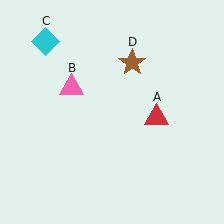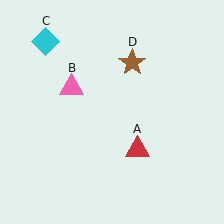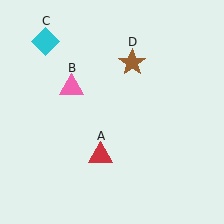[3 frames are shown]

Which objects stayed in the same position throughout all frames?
Pink triangle (object B) and cyan diamond (object C) and brown star (object D) remained stationary.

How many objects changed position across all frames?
1 object changed position: red triangle (object A).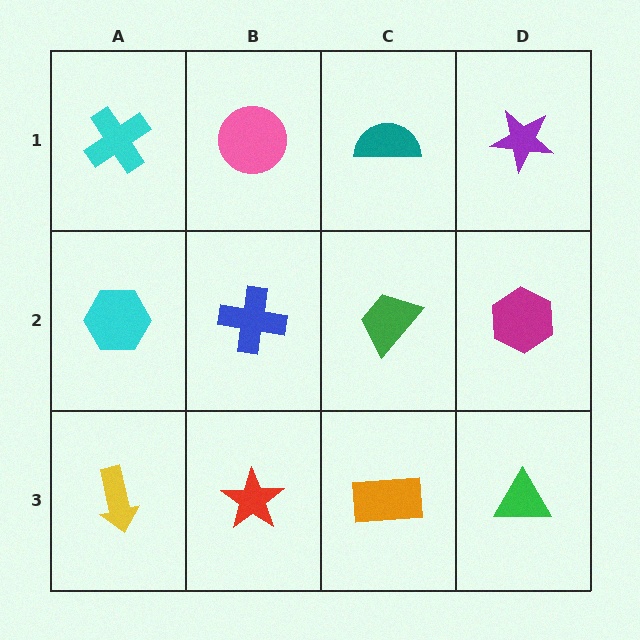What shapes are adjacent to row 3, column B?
A blue cross (row 2, column B), a yellow arrow (row 3, column A), an orange rectangle (row 3, column C).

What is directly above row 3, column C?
A green trapezoid.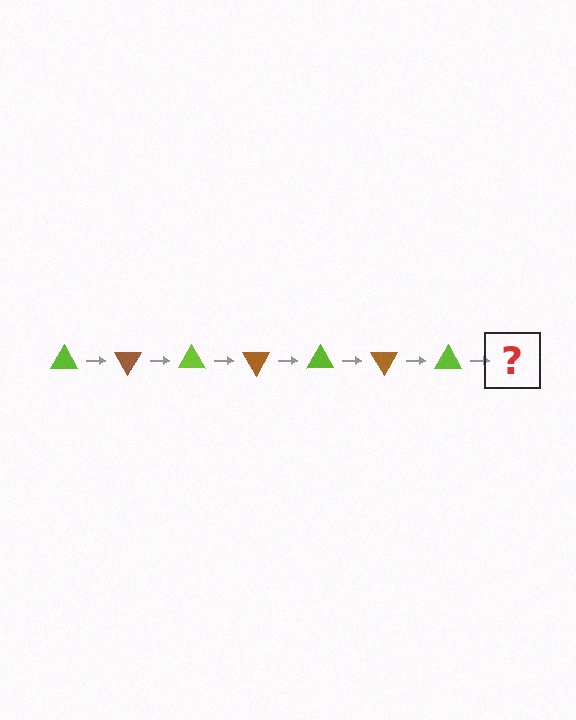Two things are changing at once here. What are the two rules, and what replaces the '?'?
The two rules are that it rotates 60 degrees each step and the color cycles through lime and brown. The '?' should be a brown triangle, rotated 420 degrees from the start.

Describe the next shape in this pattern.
It should be a brown triangle, rotated 420 degrees from the start.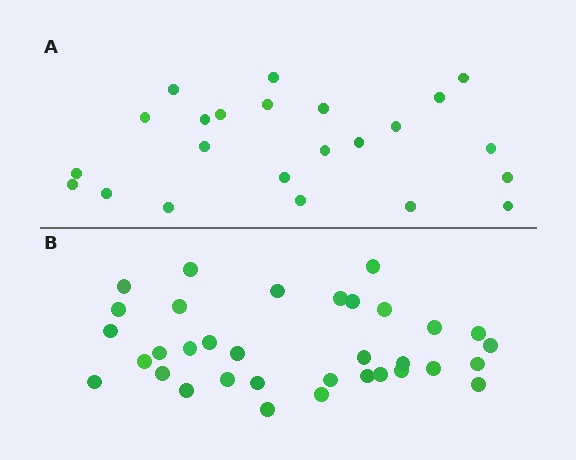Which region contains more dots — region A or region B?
Region B (the bottom region) has more dots.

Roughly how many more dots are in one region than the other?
Region B has roughly 12 or so more dots than region A.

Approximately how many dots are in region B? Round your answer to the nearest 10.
About 30 dots. (The exact count is 34, which rounds to 30.)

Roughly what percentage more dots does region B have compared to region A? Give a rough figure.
About 50% more.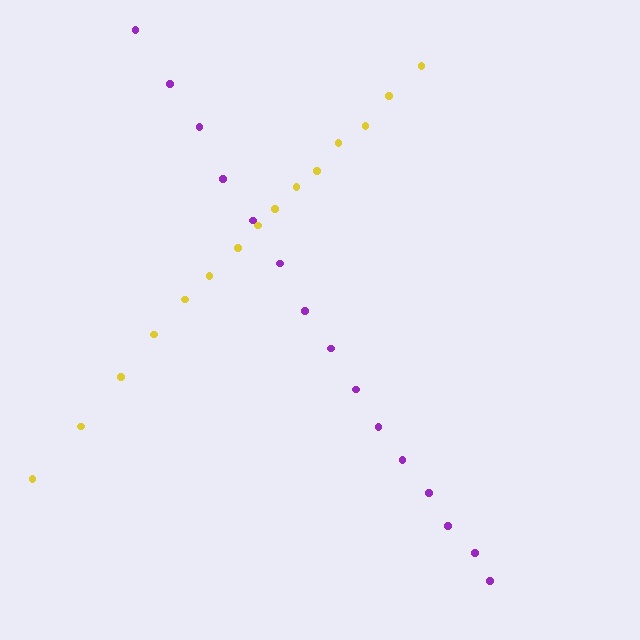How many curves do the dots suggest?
There are 2 distinct paths.